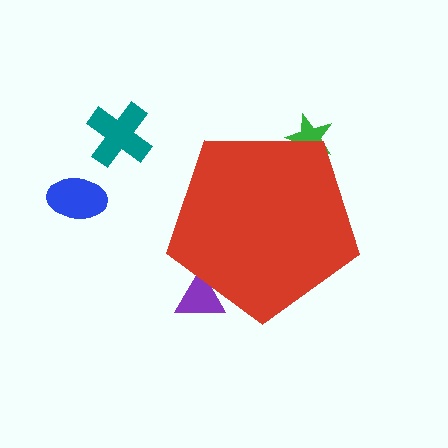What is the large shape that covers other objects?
A red pentagon.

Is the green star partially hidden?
Yes, the green star is partially hidden behind the red pentagon.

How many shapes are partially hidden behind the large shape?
2 shapes are partially hidden.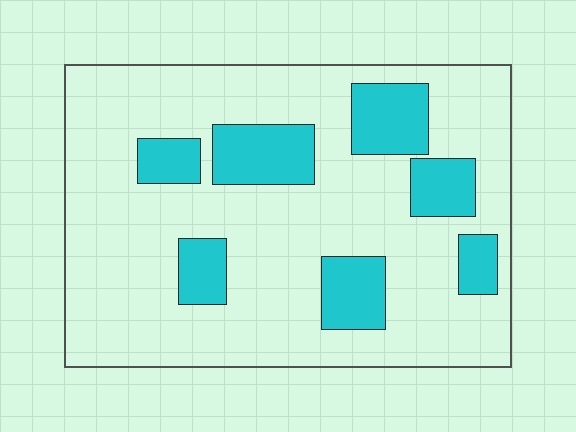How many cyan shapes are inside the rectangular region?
7.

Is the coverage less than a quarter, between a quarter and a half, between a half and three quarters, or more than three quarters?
Less than a quarter.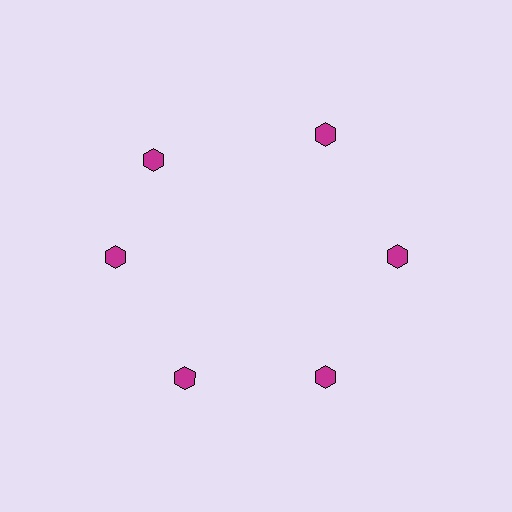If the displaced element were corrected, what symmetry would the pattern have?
It would have 6-fold rotational symmetry — the pattern would map onto itself every 60 degrees.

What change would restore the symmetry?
The symmetry would be restored by rotating it back into even spacing with its neighbors so that all 6 hexagons sit at equal angles and equal distance from the center.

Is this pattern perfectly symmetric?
No. The 6 magenta hexagons are arranged in a ring, but one element near the 11 o'clock position is rotated out of alignment along the ring, breaking the 6-fold rotational symmetry.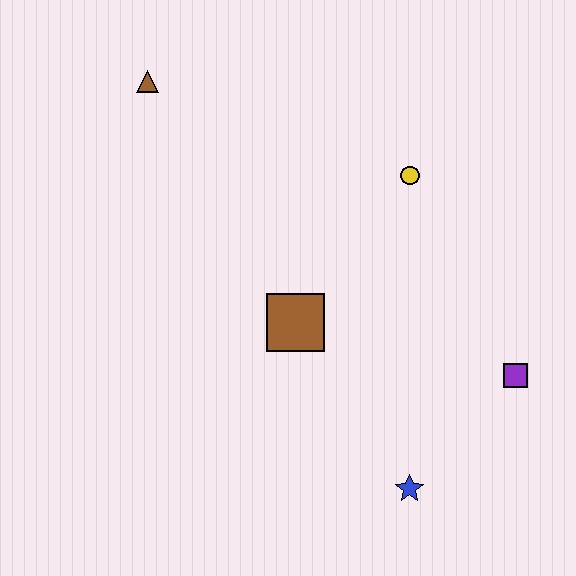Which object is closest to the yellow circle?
The brown square is closest to the yellow circle.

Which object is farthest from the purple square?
The brown triangle is farthest from the purple square.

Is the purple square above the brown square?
No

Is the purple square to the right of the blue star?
Yes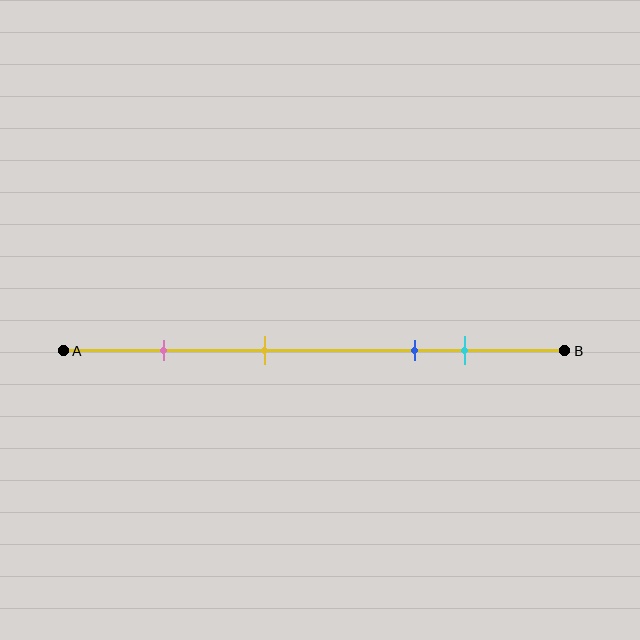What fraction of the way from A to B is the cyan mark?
The cyan mark is approximately 80% (0.8) of the way from A to B.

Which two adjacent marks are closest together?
The blue and cyan marks are the closest adjacent pair.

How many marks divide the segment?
There are 4 marks dividing the segment.